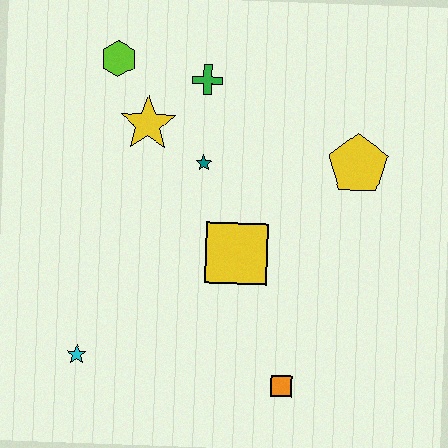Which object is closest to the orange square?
The yellow square is closest to the orange square.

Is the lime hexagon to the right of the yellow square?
No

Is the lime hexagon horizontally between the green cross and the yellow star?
No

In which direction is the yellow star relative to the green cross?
The yellow star is to the left of the green cross.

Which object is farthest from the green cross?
The orange square is farthest from the green cross.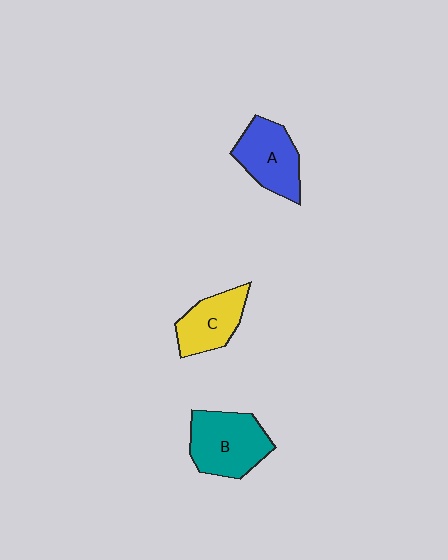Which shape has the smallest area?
Shape C (yellow).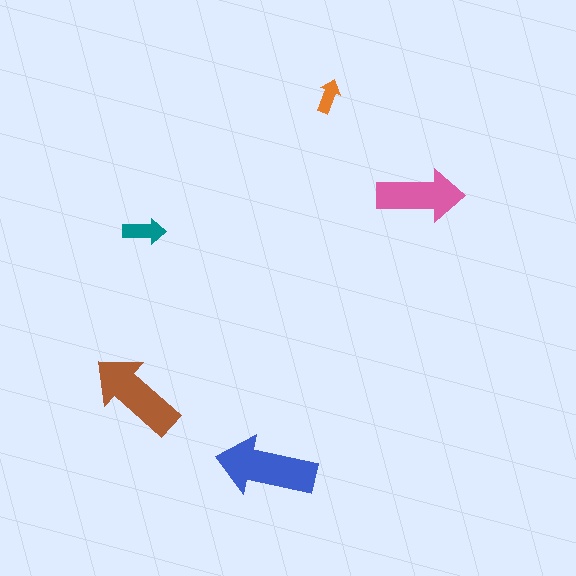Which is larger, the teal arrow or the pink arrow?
The pink one.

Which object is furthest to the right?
The pink arrow is rightmost.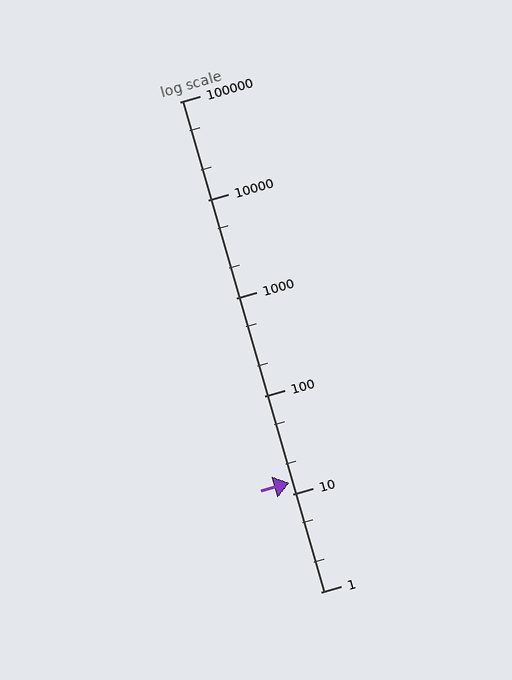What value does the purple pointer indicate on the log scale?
The pointer indicates approximately 13.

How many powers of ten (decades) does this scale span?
The scale spans 5 decades, from 1 to 100000.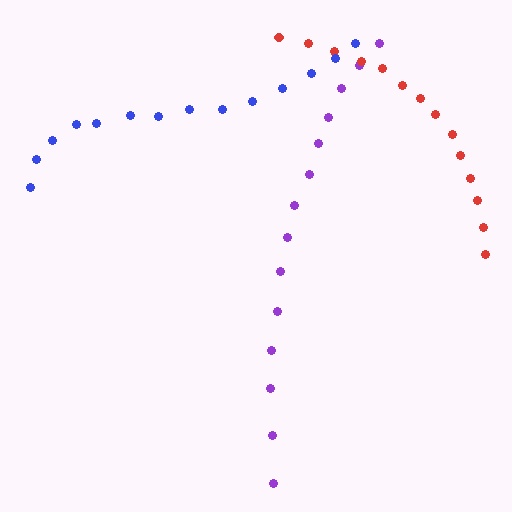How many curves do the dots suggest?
There are 3 distinct paths.